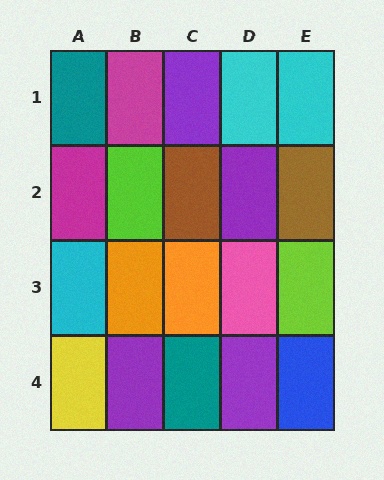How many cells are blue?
1 cell is blue.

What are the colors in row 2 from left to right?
Magenta, lime, brown, purple, brown.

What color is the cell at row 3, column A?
Cyan.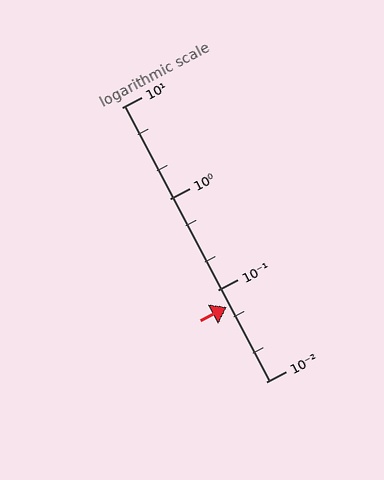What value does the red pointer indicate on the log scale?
The pointer indicates approximately 0.065.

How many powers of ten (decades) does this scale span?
The scale spans 3 decades, from 0.01 to 10.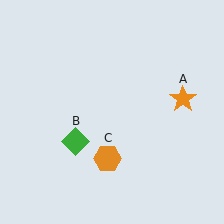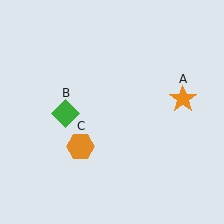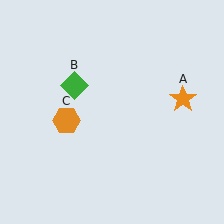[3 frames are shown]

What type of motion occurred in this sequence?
The green diamond (object B), orange hexagon (object C) rotated clockwise around the center of the scene.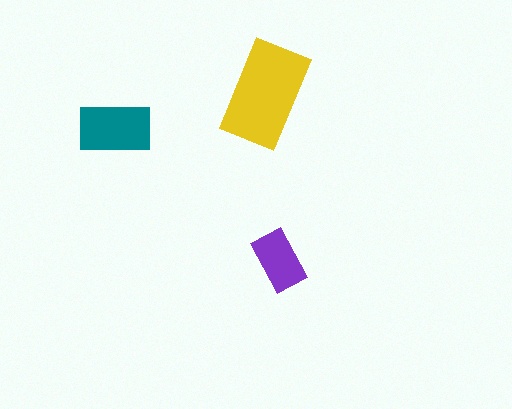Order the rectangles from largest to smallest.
the yellow one, the teal one, the purple one.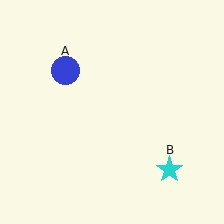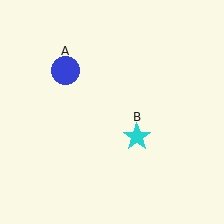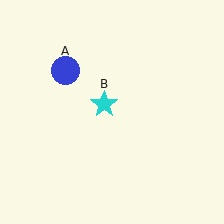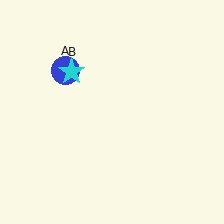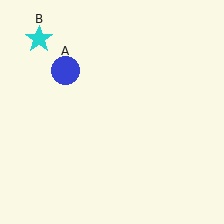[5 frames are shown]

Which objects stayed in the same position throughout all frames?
Blue circle (object A) remained stationary.